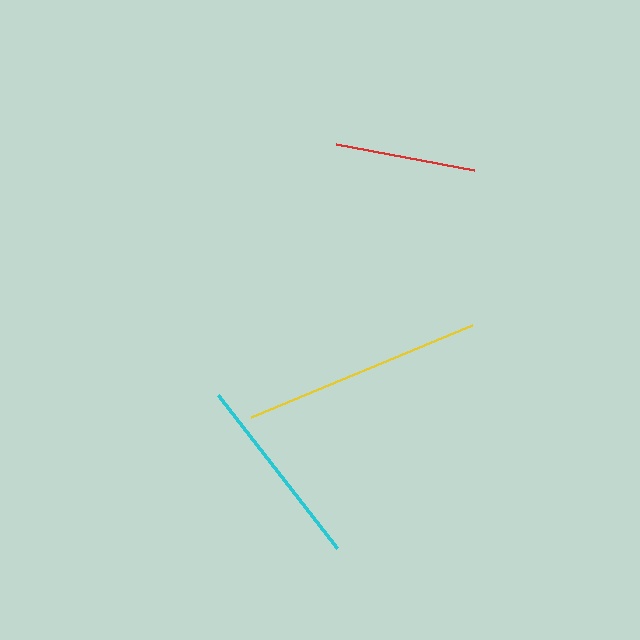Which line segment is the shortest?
The red line is the shortest at approximately 141 pixels.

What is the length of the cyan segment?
The cyan segment is approximately 194 pixels long.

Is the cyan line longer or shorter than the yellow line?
The yellow line is longer than the cyan line.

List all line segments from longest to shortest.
From longest to shortest: yellow, cyan, red.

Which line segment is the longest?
The yellow line is the longest at approximately 240 pixels.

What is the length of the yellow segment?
The yellow segment is approximately 240 pixels long.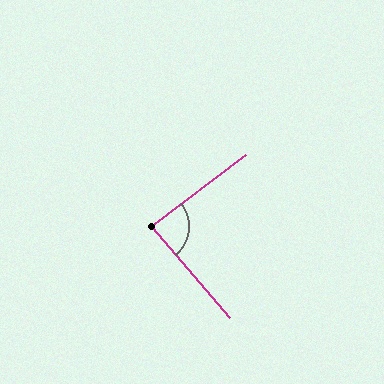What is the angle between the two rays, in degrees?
Approximately 86 degrees.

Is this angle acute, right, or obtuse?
It is approximately a right angle.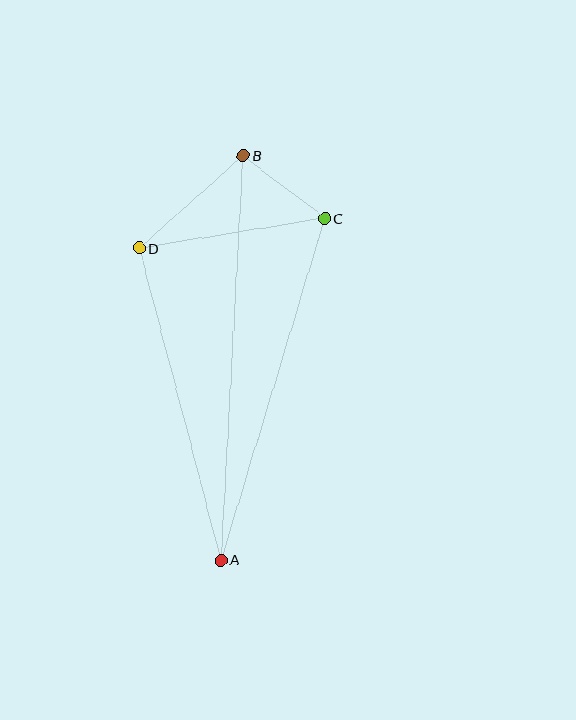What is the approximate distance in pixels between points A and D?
The distance between A and D is approximately 322 pixels.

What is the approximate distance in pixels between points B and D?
The distance between B and D is approximately 139 pixels.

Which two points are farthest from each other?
Points A and B are farthest from each other.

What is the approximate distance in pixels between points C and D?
The distance between C and D is approximately 188 pixels.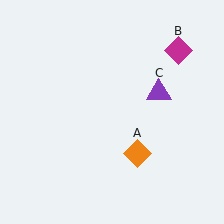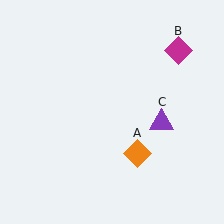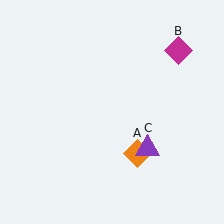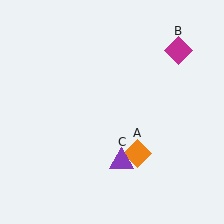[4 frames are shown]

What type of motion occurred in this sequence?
The purple triangle (object C) rotated clockwise around the center of the scene.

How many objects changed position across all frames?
1 object changed position: purple triangle (object C).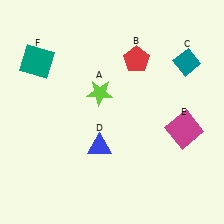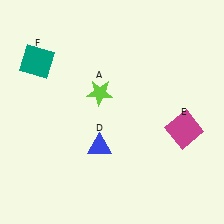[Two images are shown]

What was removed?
The teal diamond (C), the red pentagon (B) were removed in Image 2.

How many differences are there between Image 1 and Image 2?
There are 2 differences between the two images.